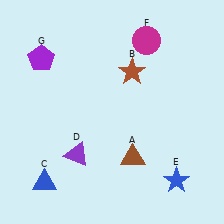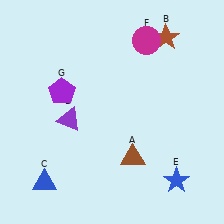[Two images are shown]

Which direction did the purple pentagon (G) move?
The purple pentagon (G) moved down.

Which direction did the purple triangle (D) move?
The purple triangle (D) moved up.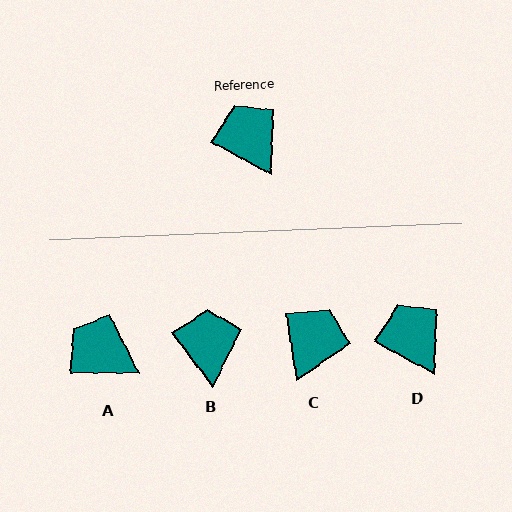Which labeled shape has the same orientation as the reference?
D.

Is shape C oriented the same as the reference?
No, it is off by about 53 degrees.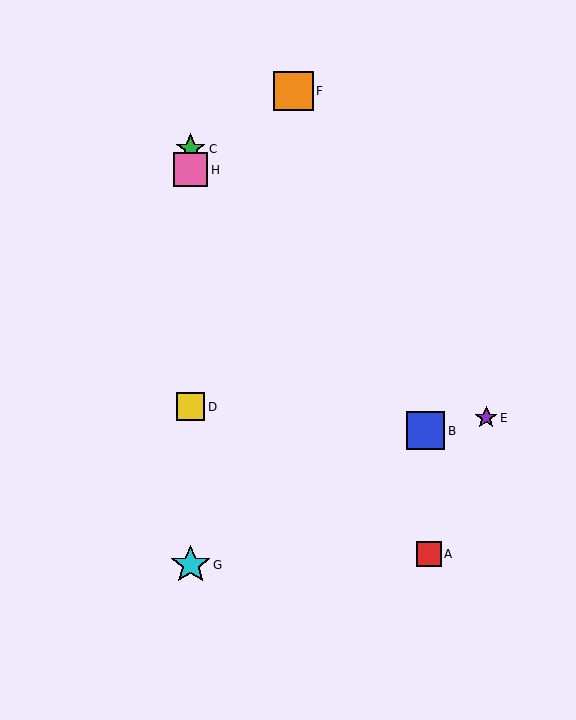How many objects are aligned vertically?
4 objects (C, D, G, H) are aligned vertically.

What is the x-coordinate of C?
Object C is at x≈191.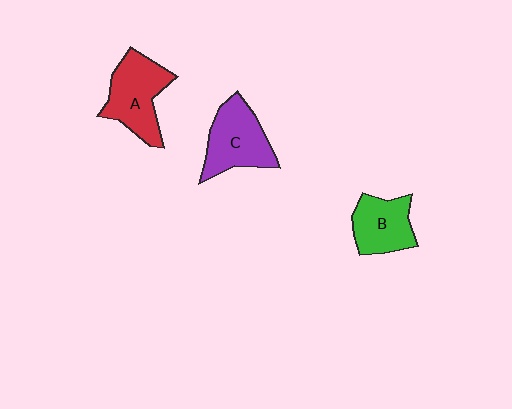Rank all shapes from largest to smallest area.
From largest to smallest: A (red), C (purple), B (green).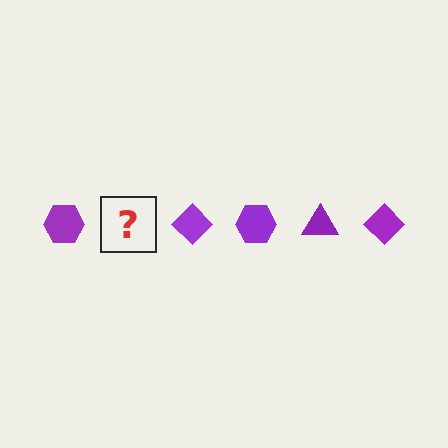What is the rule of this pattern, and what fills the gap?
The rule is that the pattern cycles through hexagon, triangle, diamond shapes in purple. The gap should be filled with a purple triangle.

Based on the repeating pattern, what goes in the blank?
The blank should be a purple triangle.